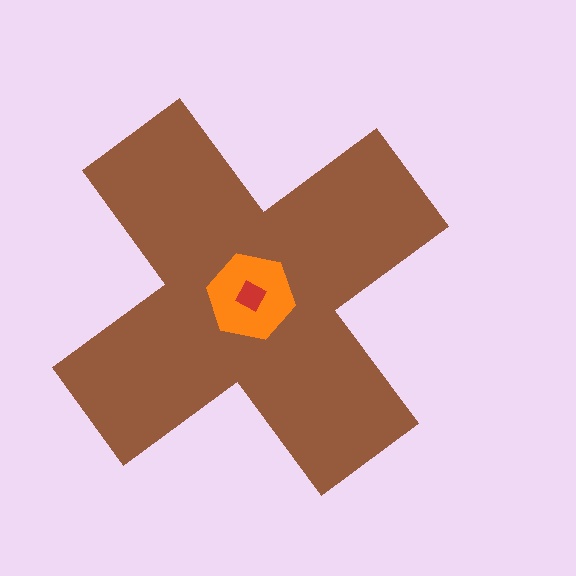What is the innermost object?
The red square.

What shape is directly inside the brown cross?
The orange hexagon.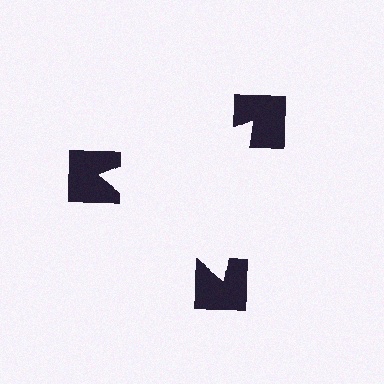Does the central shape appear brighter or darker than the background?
It typically appears slightly brighter than the background, even though no actual brightness change is drawn.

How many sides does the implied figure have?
3 sides.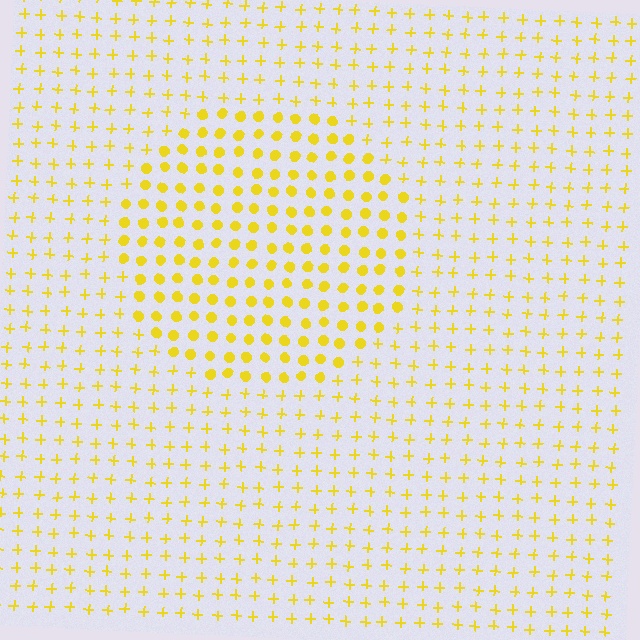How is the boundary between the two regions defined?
The boundary is defined by a change in element shape: circles inside vs. plus signs outside. All elements share the same color and spacing.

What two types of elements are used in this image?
The image uses circles inside the circle region and plus signs outside it.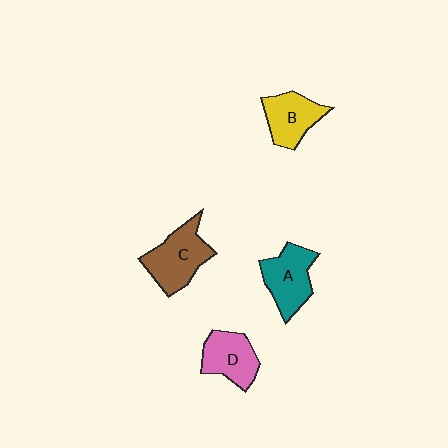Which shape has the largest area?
Shape C (brown).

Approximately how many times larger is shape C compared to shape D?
Approximately 1.2 times.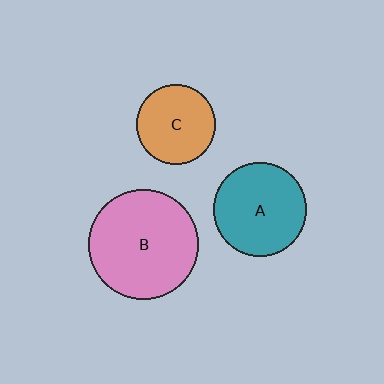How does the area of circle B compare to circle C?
Approximately 1.9 times.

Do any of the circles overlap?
No, none of the circles overlap.